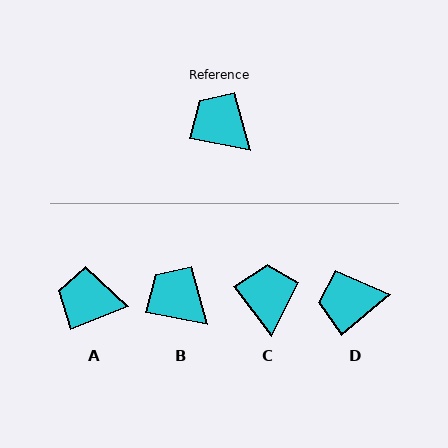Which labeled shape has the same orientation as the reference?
B.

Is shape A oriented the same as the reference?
No, it is off by about 31 degrees.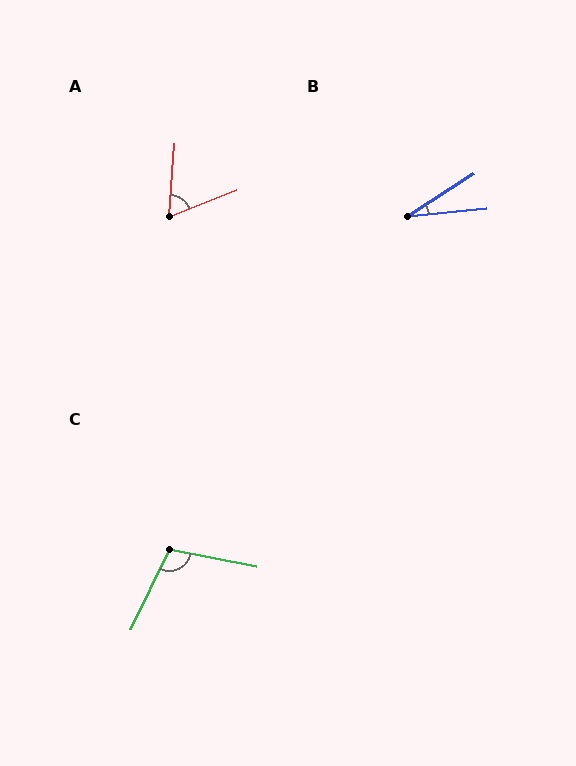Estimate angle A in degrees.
Approximately 64 degrees.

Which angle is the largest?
C, at approximately 105 degrees.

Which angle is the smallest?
B, at approximately 27 degrees.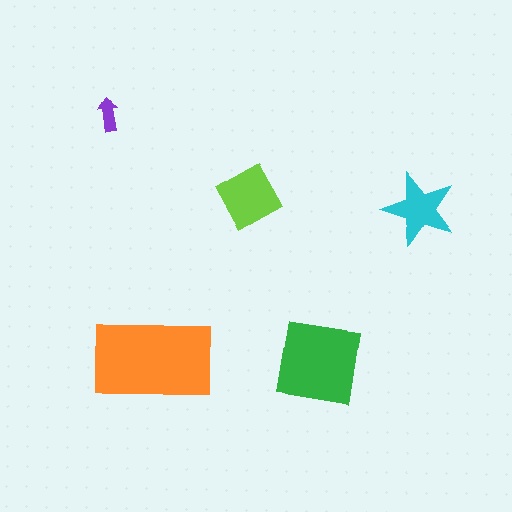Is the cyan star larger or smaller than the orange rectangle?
Smaller.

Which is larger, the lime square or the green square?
The green square.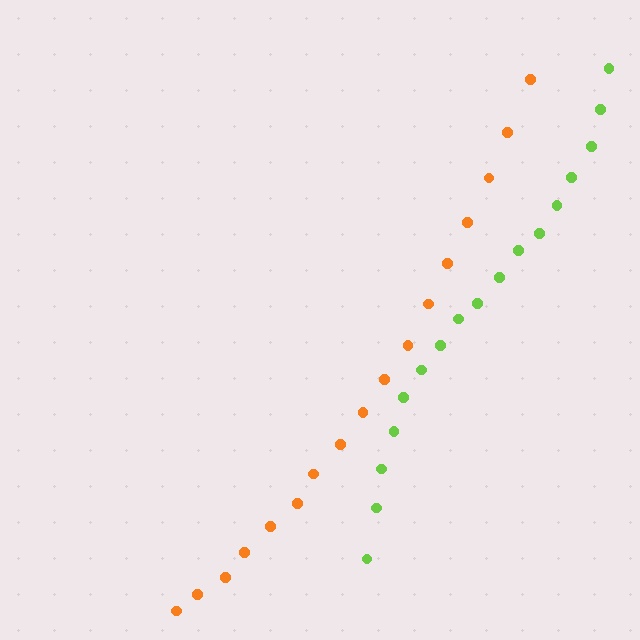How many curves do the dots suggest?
There are 2 distinct paths.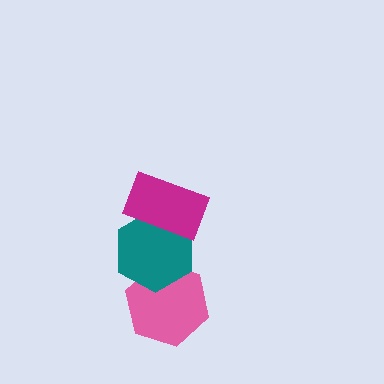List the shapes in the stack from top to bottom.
From top to bottom: the magenta rectangle, the teal hexagon, the pink hexagon.